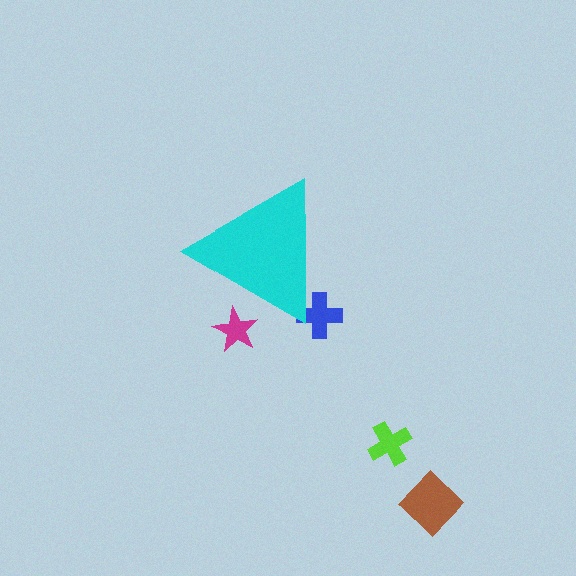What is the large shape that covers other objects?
A cyan triangle.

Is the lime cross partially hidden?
No, the lime cross is fully visible.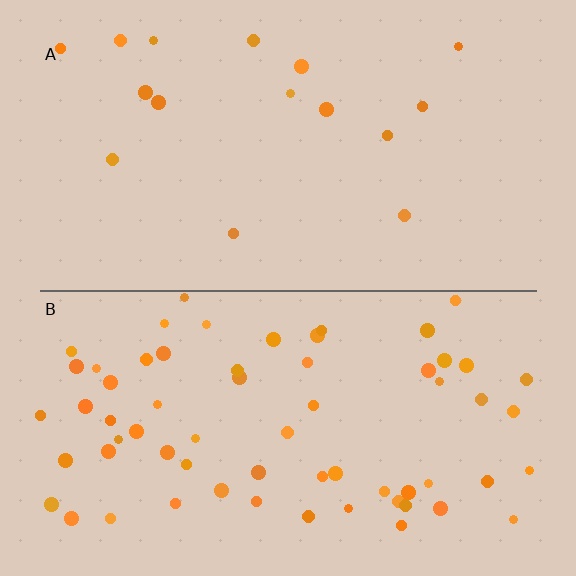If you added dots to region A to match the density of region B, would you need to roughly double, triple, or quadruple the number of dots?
Approximately quadruple.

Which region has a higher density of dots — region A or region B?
B (the bottom).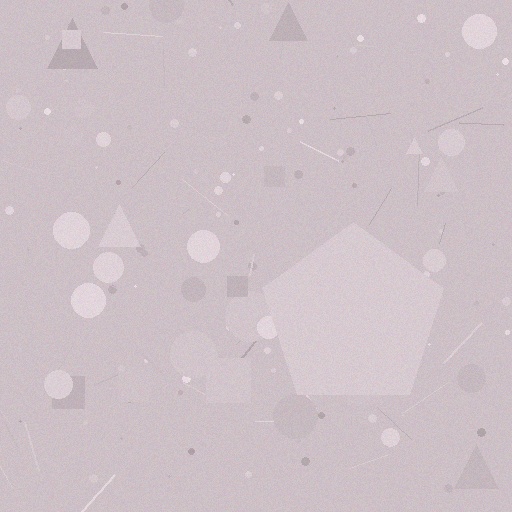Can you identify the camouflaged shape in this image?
The camouflaged shape is a pentagon.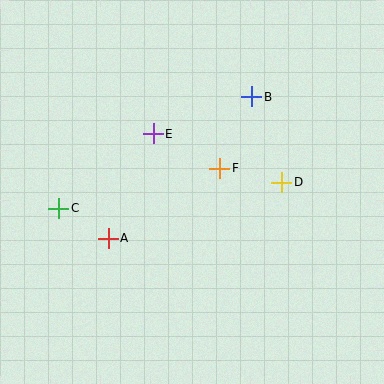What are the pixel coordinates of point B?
Point B is at (252, 97).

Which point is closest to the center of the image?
Point F at (220, 168) is closest to the center.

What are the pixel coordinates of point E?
Point E is at (153, 134).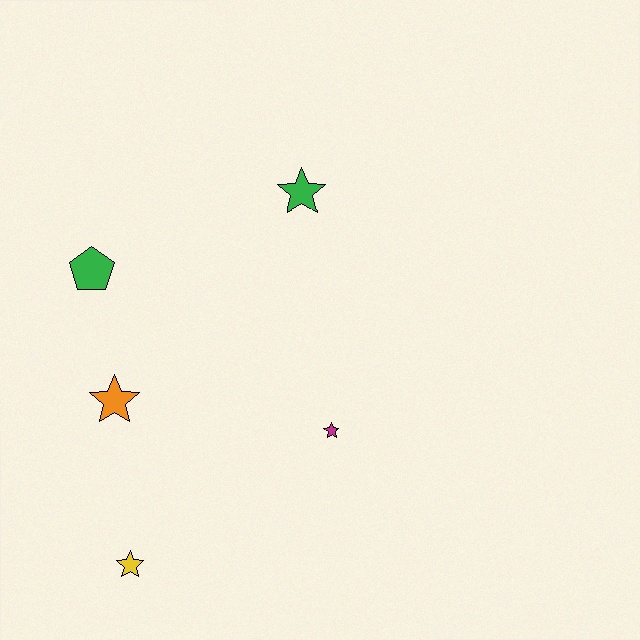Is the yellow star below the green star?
Yes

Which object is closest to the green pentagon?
The orange star is closest to the green pentagon.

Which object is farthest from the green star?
The yellow star is farthest from the green star.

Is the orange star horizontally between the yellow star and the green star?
No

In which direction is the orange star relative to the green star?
The orange star is below the green star.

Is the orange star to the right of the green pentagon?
Yes